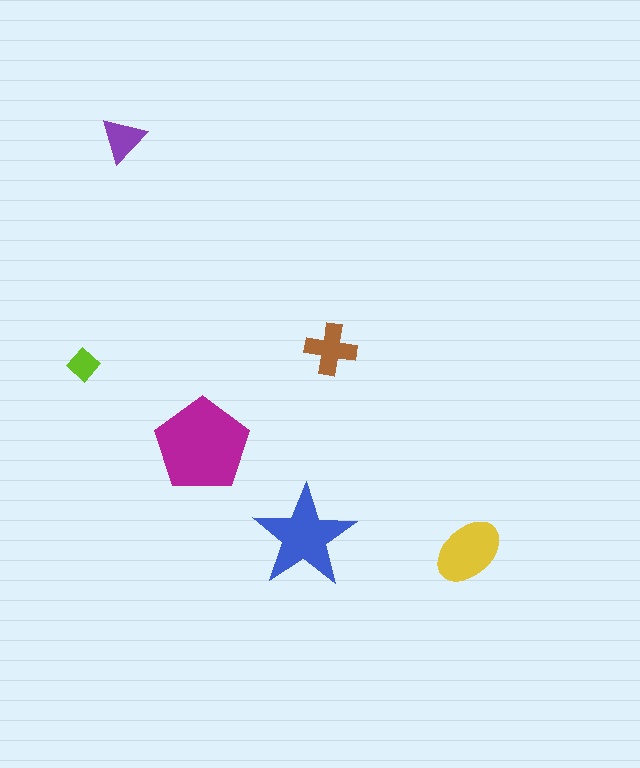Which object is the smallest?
The lime diamond.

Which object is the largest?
The magenta pentagon.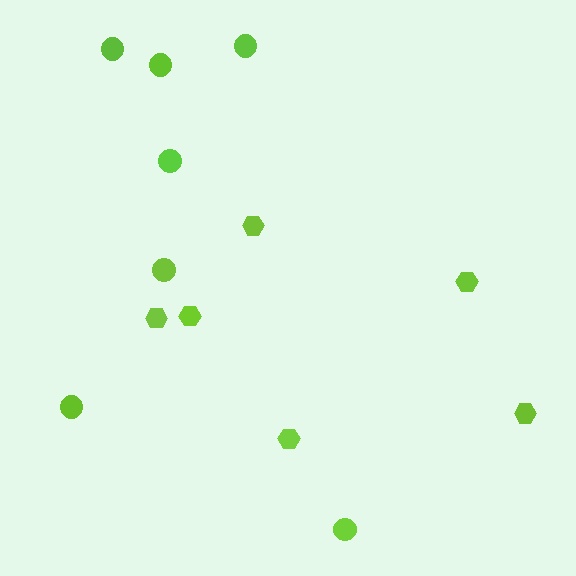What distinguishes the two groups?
There are 2 groups: one group of hexagons (6) and one group of circles (7).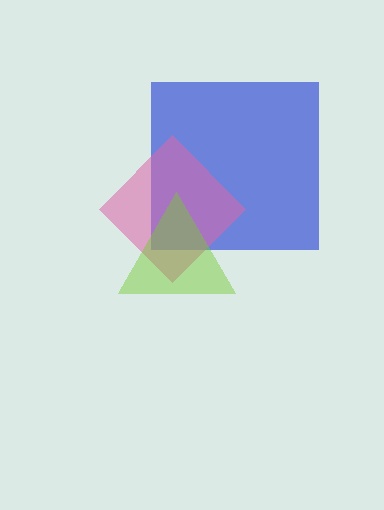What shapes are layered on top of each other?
The layered shapes are: a blue square, a pink diamond, a lime triangle.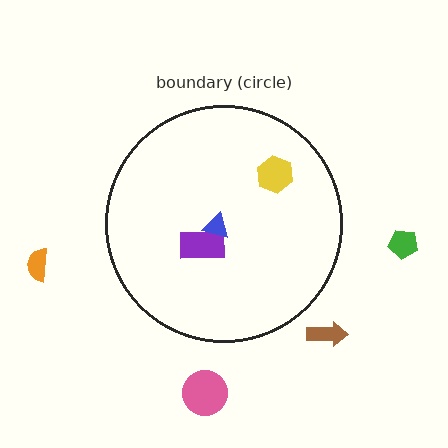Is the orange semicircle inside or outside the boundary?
Outside.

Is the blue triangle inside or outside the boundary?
Inside.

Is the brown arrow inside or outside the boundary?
Outside.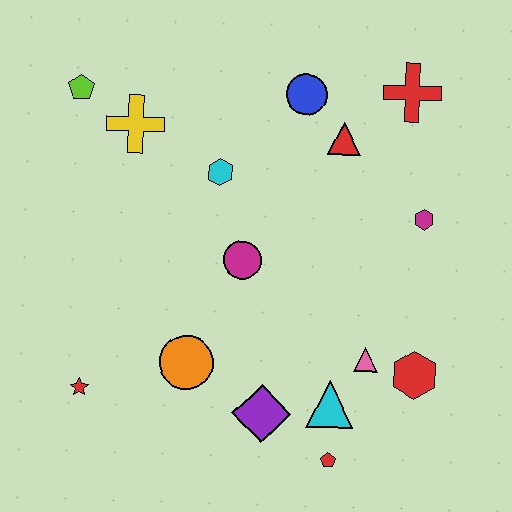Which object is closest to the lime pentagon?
The yellow cross is closest to the lime pentagon.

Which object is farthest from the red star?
The red cross is farthest from the red star.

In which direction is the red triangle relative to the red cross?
The red triangle is to the left of the red cross.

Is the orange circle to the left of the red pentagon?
Yes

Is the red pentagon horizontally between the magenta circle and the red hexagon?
Yes